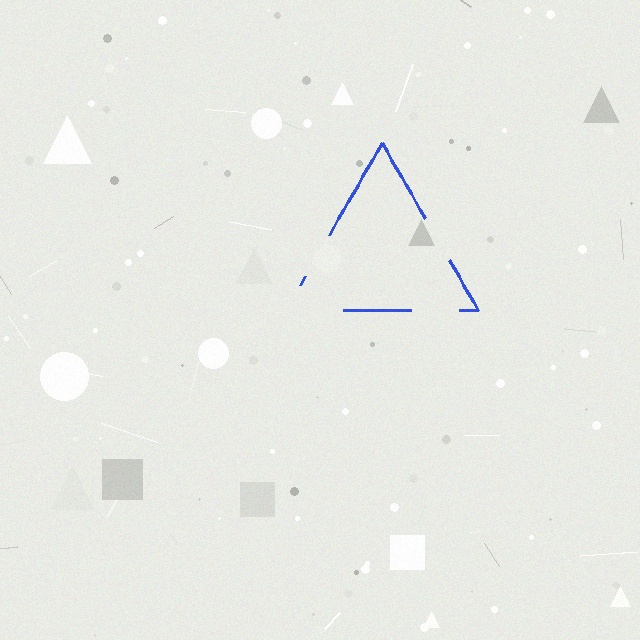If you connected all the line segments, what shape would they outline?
They would outline a triangle.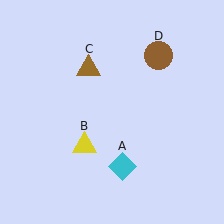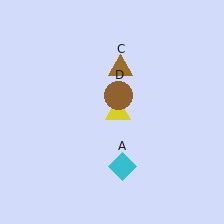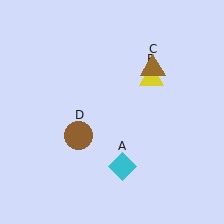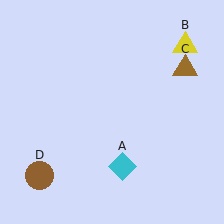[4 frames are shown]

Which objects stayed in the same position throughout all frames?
Cyan diamond (object A) remained stationary.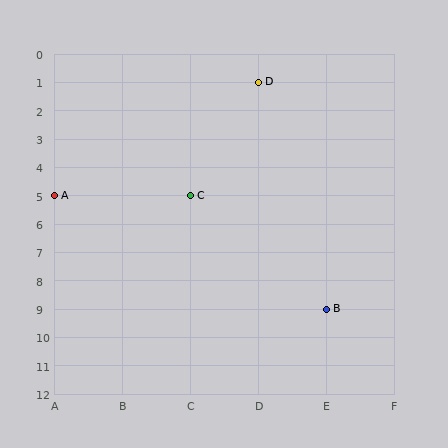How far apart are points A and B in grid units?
Points A and B are 4 columns and 4 rows apart (about 5.7 grid units diagonally).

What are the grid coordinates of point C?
Point C is at grid coordinates (C, 5).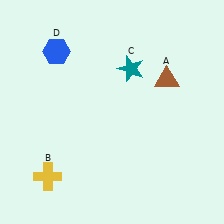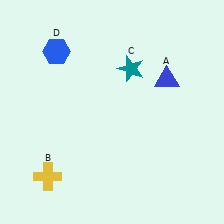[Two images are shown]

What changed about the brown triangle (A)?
In Image 1, A is brown. In Image 2, it changed to blue.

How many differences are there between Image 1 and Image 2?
There is 1 difference between the two images.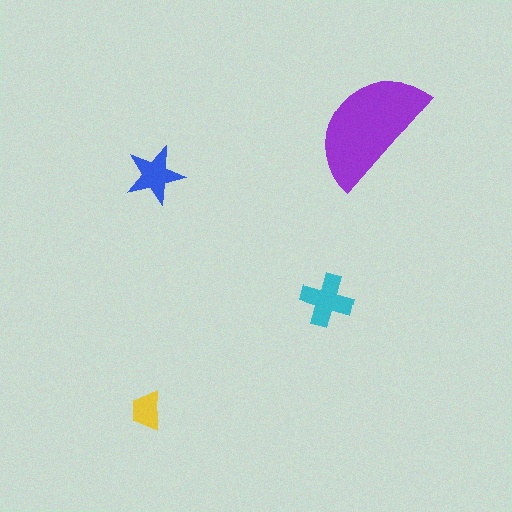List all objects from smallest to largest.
The yellow trapezoid, the blue star, the cyan cross, the purple semicircle.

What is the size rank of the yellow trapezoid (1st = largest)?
4th.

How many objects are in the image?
There are 4 objects in the image.